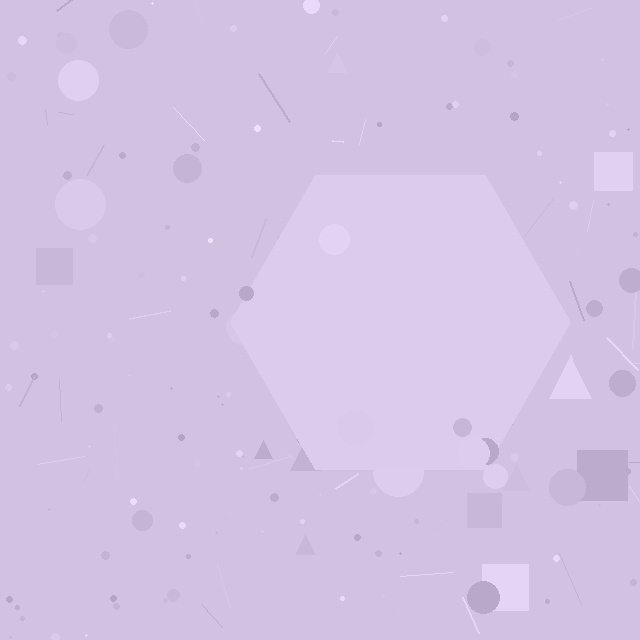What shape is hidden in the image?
A hexagon is hidden in the image.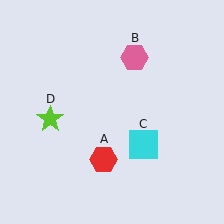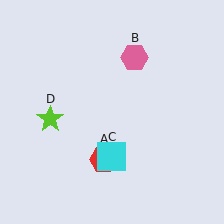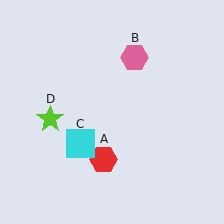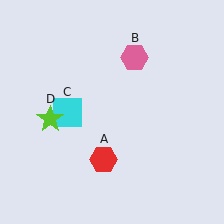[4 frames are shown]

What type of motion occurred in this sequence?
The cyan square (object C) rotated clockwise around the center of the scene.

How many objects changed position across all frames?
1 object changed position: cyan square (object C).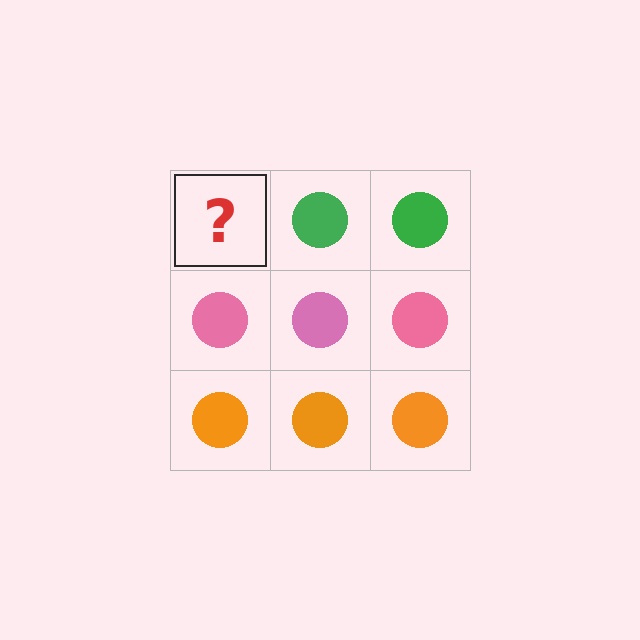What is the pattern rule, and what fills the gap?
The rule is that each row has a consistent color. The gap should be filled with a green circle.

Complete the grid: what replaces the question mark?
The question mark should be replaced with a green circle.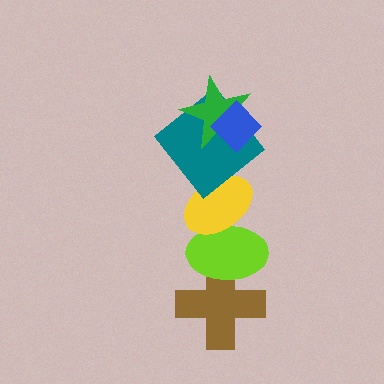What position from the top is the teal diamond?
The teal diamond is 3rd from the top.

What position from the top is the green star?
The green star is 2nd from the top.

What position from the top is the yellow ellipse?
The yellow ellipse is 4th from the top.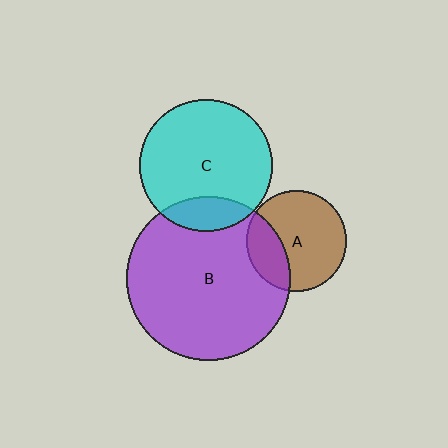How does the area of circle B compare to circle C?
Approximately 1.6 times.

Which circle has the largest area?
Circle B (purple).